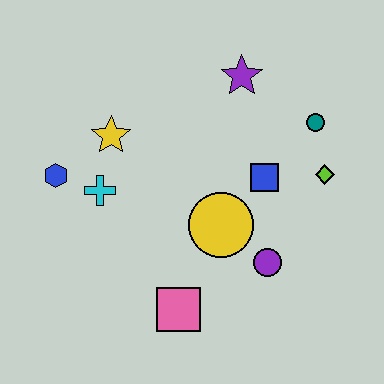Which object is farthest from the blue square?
The blue hexagon is farthest from the blue square.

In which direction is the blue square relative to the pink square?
The blue square is above the pink square.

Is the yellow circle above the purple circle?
Yes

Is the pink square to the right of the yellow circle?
No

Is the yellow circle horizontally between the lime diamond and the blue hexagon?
Yes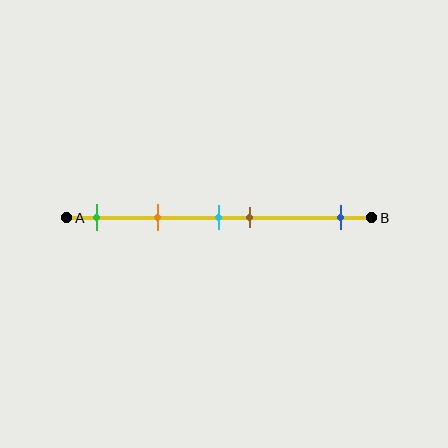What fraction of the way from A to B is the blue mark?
The blue mark is approximately 90% (0.9) of the way from A to B.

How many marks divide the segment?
There are 5 marks dividing the segment.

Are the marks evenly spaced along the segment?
No, the marks are not evenly spaced.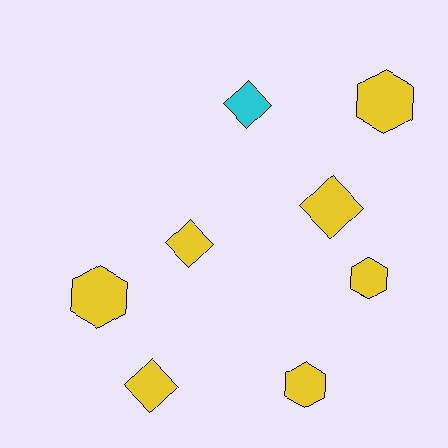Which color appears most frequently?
Yellow, with 7 objects.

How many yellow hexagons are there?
There are 4 yellow hexagons.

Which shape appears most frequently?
Hexagon, with 4 objects.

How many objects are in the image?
There are 8 objects.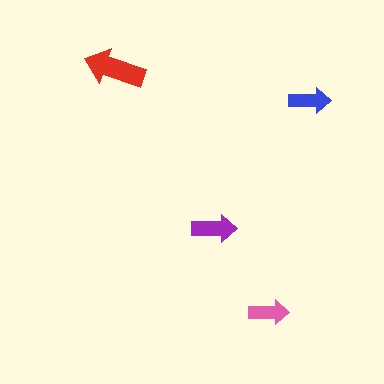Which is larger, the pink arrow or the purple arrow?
The purple one.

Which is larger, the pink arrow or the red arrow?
The red one.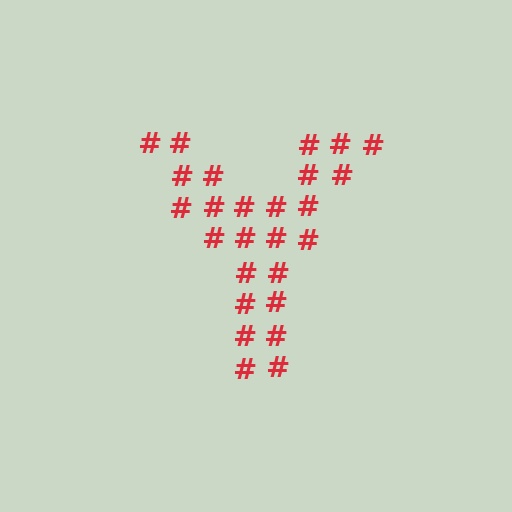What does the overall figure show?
The overall figure shows the letter Y.